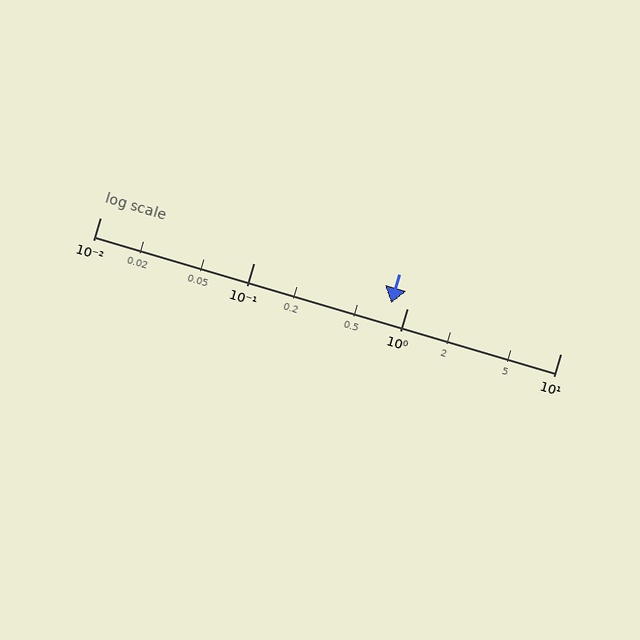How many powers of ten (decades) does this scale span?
The scale spans 3 decades, from 0.01 to 10.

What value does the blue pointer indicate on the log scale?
The pointer indicates approximately 0.79.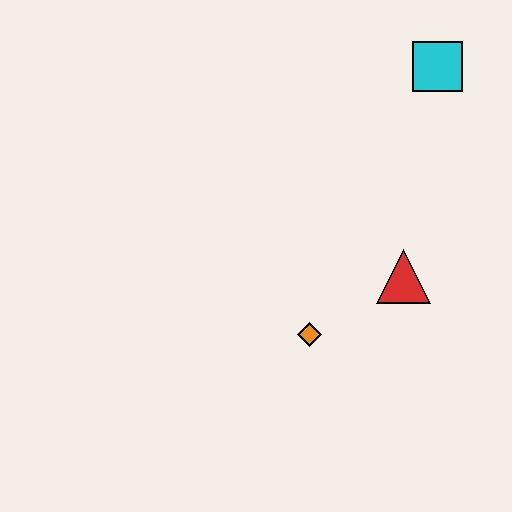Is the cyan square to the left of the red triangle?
No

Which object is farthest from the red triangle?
The cyan square is farthest from the red triangle.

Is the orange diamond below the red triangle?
Yes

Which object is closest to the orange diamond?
The red triangle is closest to the orange diamond.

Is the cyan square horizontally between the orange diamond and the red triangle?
No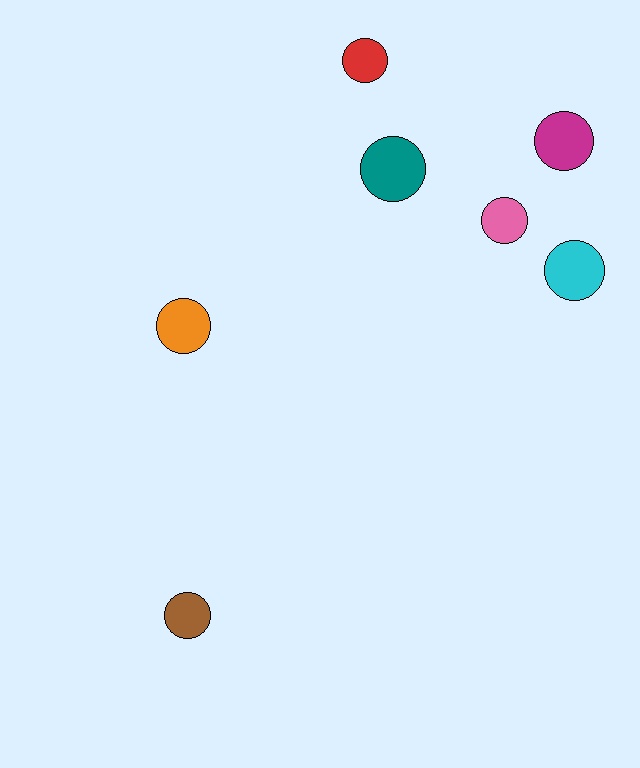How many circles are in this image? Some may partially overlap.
There are 7 circles.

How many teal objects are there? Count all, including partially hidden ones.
There is 1 teal object.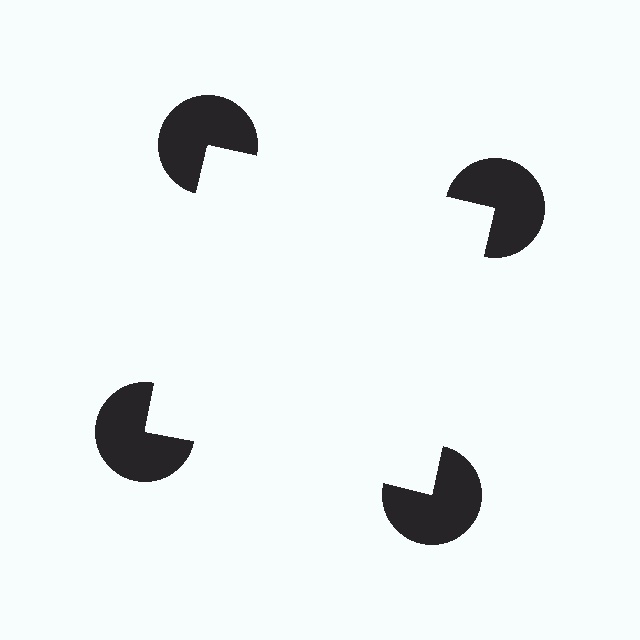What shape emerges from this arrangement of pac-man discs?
An illusory square — its edges are inferred from the aligned wedge cuts in the pac-man discs, not physically drawn.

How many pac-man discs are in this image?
There are 4 — one at each vertex of the illusory square.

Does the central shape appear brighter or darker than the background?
It typically appears slightly brighter than the background, even though no actual brightness change is drawn.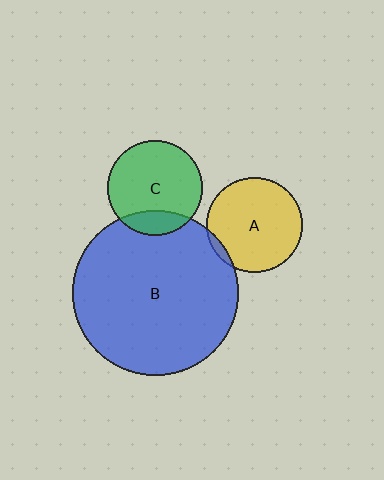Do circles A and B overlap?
Yes.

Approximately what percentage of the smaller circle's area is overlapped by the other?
Approximately 5%.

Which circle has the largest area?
Circle B (blue).